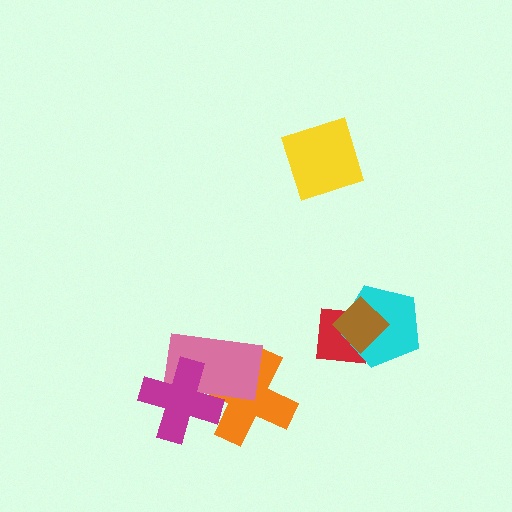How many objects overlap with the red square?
2 objects overlap with the red square.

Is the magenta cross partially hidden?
No, no other shape covers it.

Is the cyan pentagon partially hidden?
Yes, it is partially covered by another shape.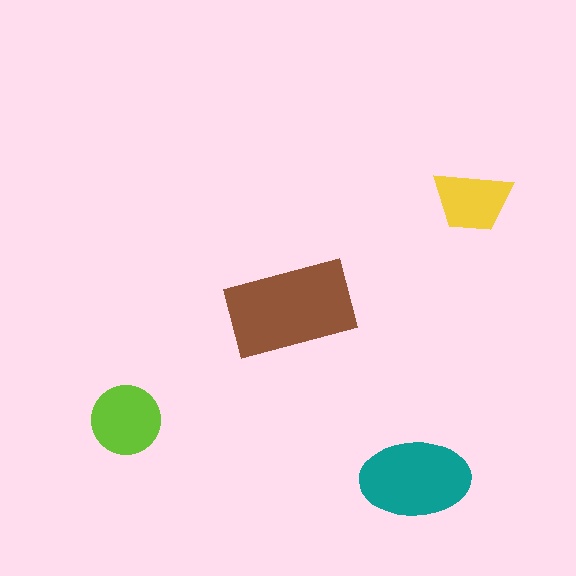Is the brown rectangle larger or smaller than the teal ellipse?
Larger.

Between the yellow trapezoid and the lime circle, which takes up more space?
The lime circle.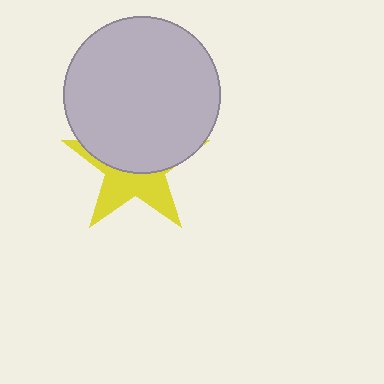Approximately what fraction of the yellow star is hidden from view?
Roughly 56% of the yellow star is hidden behind the light gray circle.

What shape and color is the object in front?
The object in front is a light gray circle.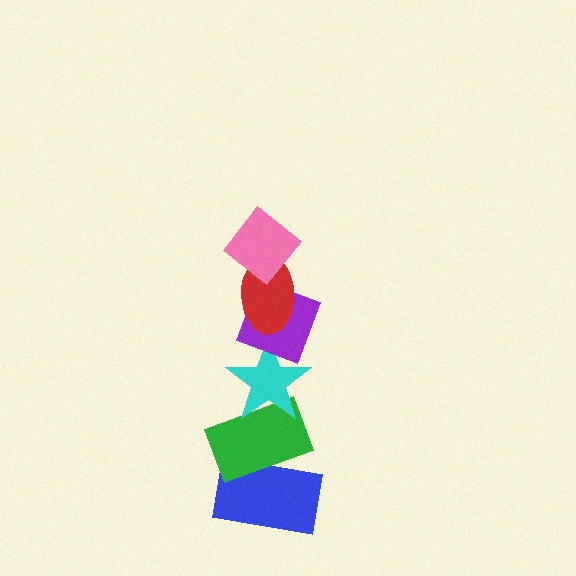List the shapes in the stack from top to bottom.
From top to bottom: the pink diamond, the red ellipse, the purple diamond, the cyan star, the green rectangle, the blue rectangle.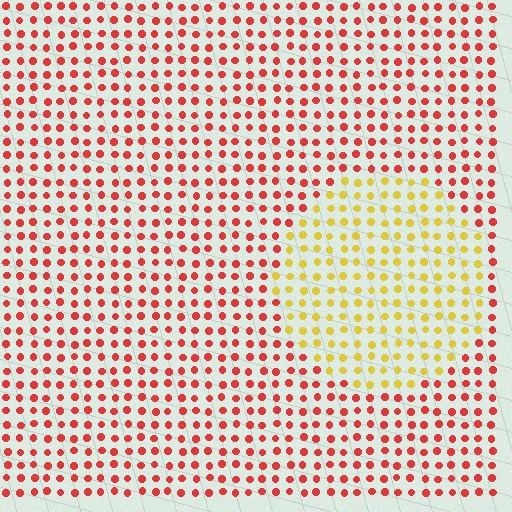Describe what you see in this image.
The image is filled with small red elements in a uniform arrangement. A circle-shaped region is visible where the elements are tinted to a slightly different hue, forming a subtle color boundary.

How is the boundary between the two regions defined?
The boundary is defined purely by a slight shift in hue (about 53 degrees). Spacing, size, and orientation are identical on both sides.